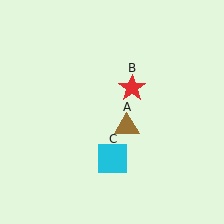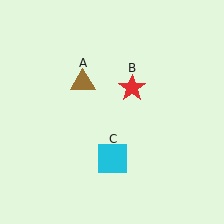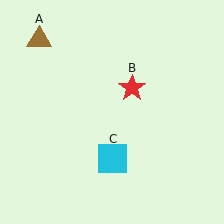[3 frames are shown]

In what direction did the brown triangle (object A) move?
The brown triangle (object A) moved up and to the left.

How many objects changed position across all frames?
1 object changed position: brown triangle (object A).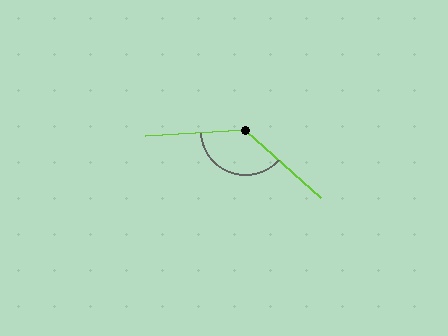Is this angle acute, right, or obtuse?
It is obtuse.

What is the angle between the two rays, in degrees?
Approximately 136 degrees.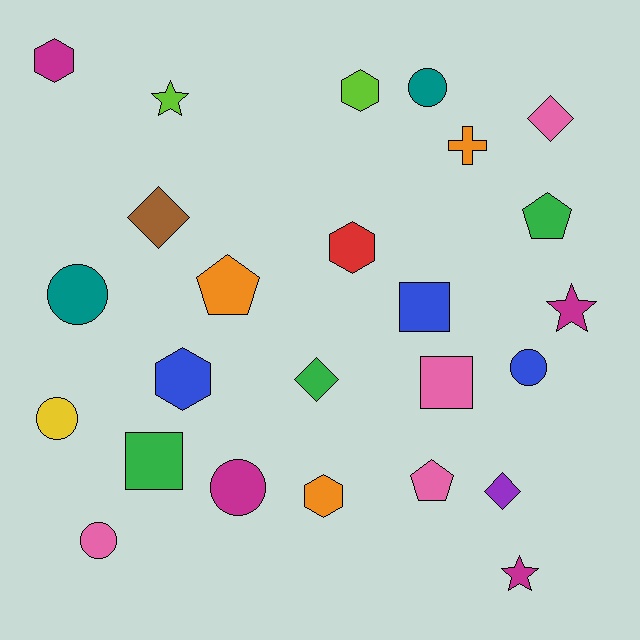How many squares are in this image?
There are 3 squares.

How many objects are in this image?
There are 25 objects.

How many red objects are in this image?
There is 1 red object.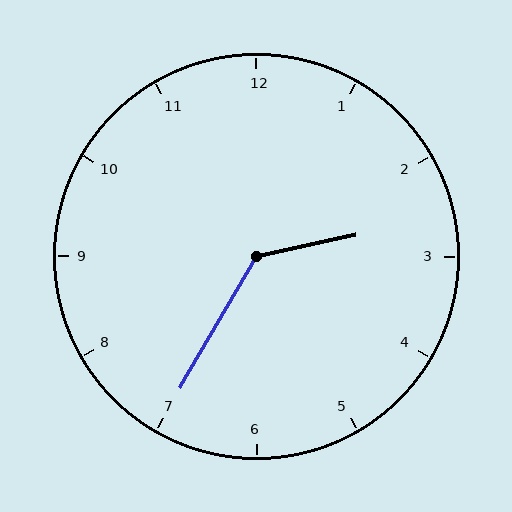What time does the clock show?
2:35.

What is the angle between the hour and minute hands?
Approximately 132 degrees.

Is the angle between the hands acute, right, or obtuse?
It is obtuse.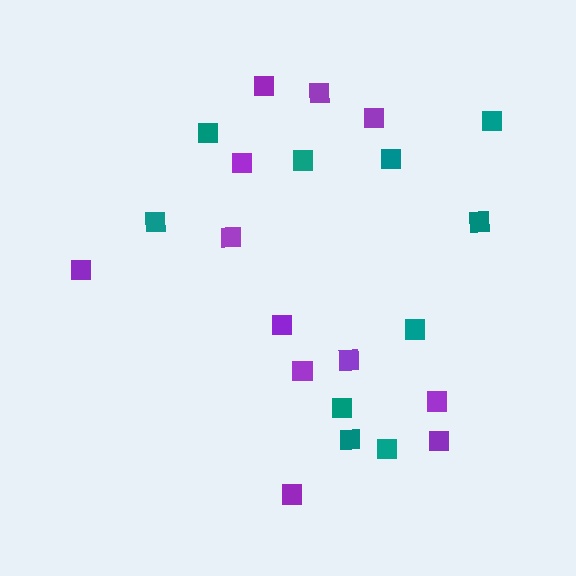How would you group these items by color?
There are 2 groups: one group of purple squares (12) and one group of teal squares (10).